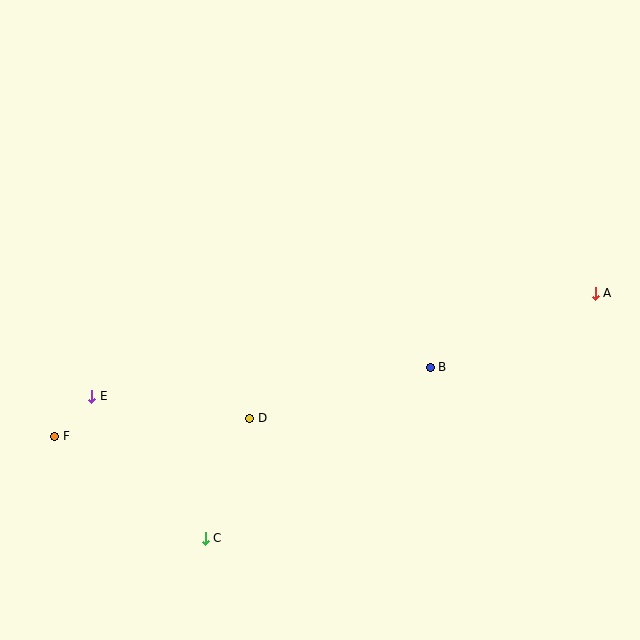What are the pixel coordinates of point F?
Point F is at (55, 436).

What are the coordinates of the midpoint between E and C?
The midpoint between E and C is at (149, 467).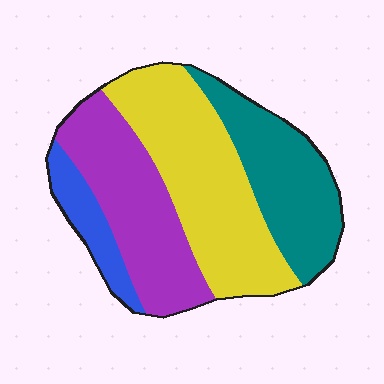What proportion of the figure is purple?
Purple covers 29% of the figure.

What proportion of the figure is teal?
Teal covers around 25% of the figure.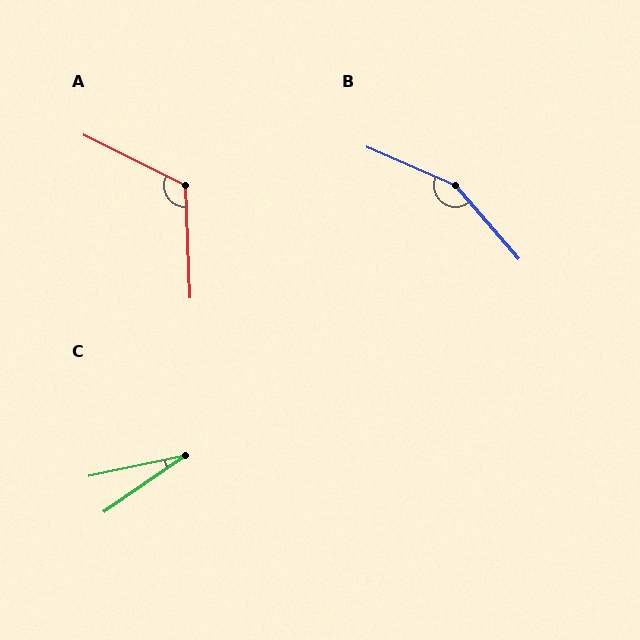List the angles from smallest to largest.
C (23°), A (119°), B (154°).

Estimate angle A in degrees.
Approximately 119 degrees.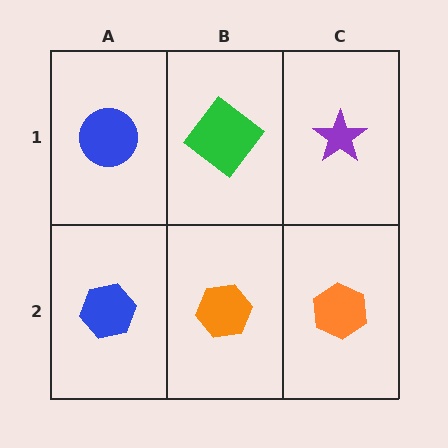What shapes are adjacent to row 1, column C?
An orange hexagon (row 2, column C), a green diamond (row 1, column B).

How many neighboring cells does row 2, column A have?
2.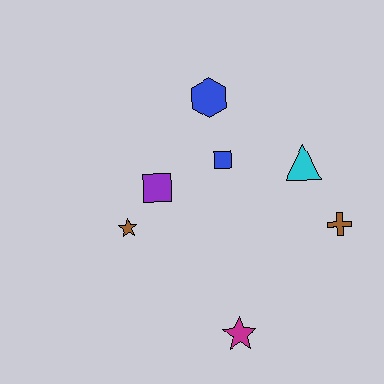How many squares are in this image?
There are 2 squares.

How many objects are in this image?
There are 7 objects.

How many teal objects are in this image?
There are no teal objects.